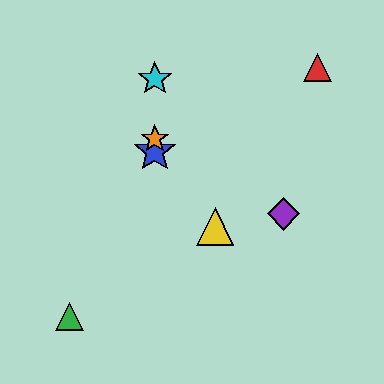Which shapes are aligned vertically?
The blue star, the orange star, the cyan star are aligned vertically.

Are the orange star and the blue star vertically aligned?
Yes, both are at x≈155.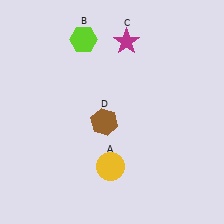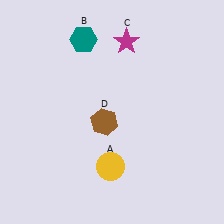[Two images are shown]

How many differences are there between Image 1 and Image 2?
There is 1 difference between the two images.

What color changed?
The hexagon (B) changed from lime in Image 1 to teal in Image 2.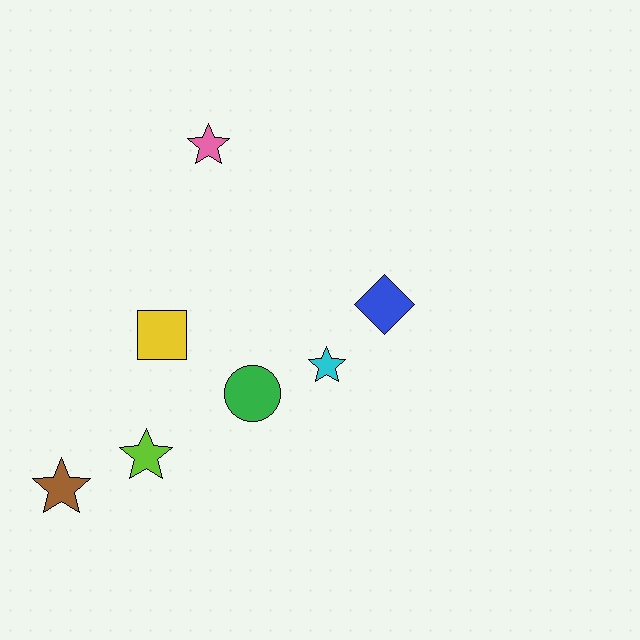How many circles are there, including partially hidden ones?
There is 1 circle.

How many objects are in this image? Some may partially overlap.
There are 7 objects.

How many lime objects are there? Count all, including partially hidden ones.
There is 1 lime object.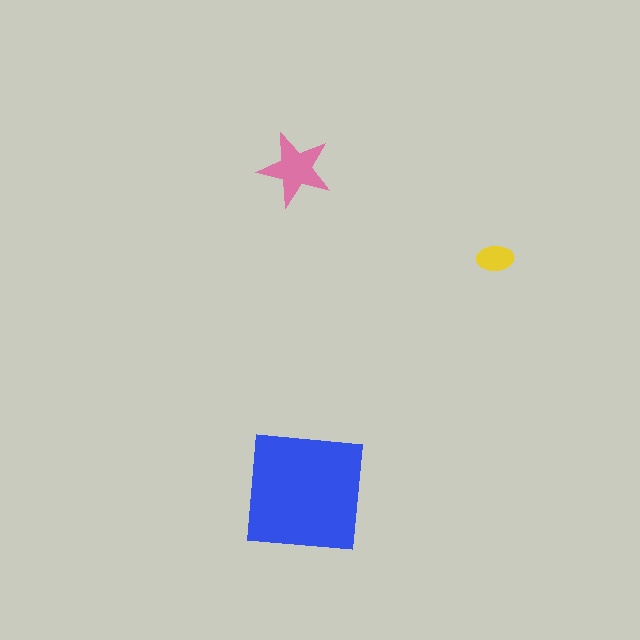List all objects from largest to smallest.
The blue square, the pink star, the yellow ellipse.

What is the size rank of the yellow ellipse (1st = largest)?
3rd.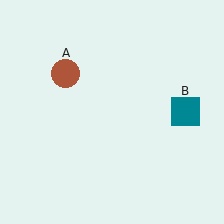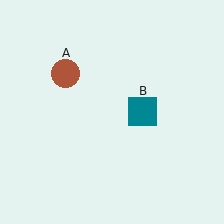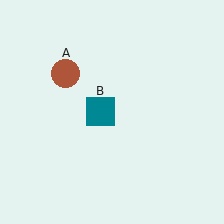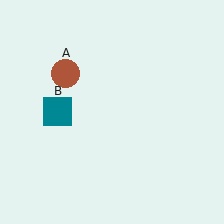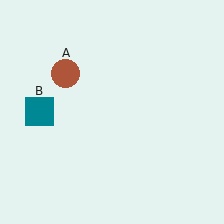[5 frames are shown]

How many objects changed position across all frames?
1 object changed position: teal square (object B).